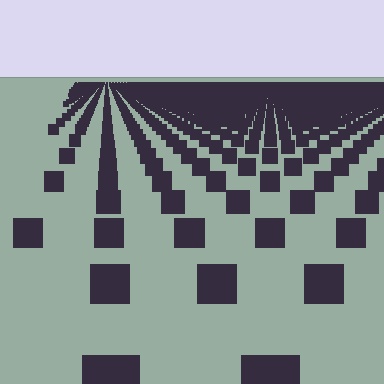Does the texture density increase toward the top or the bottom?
Density increases toward the top.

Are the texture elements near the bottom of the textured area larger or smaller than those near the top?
Larger. Near the bottom, elements are closer to the viewer and appear at a bigger on-screen size.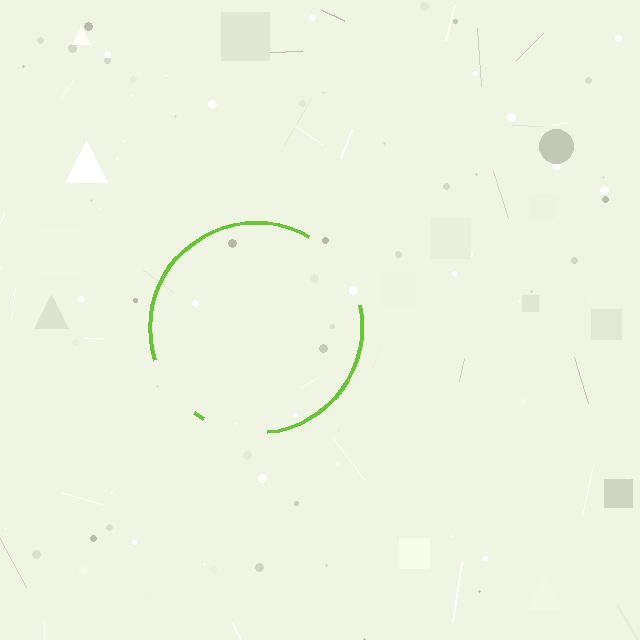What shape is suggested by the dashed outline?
The dashed outline suggests a circle.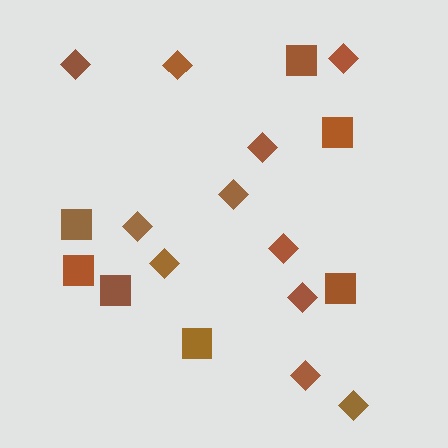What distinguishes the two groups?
There are 2 groups: one group of squares (7) and one group of diamonds (11).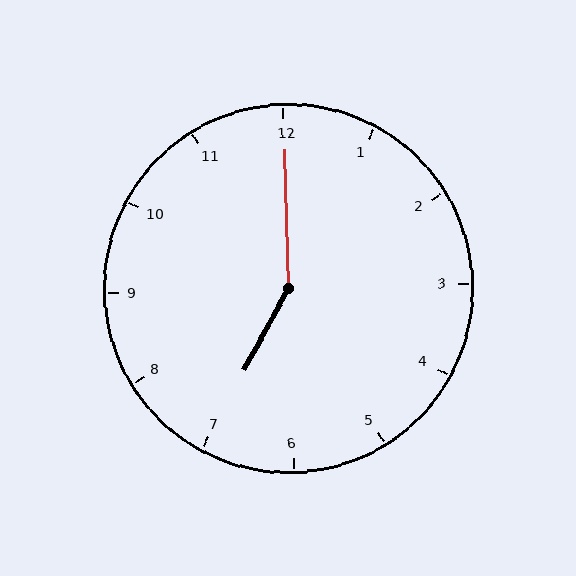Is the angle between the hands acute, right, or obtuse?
It is obtuse.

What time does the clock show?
7:00.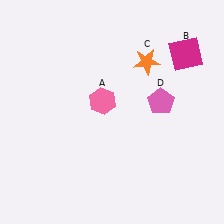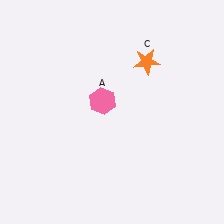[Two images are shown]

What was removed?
The magenta square (B), the pink pentagon (D) were removed in Image 2.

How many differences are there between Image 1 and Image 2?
There are 2 differences between the two images.